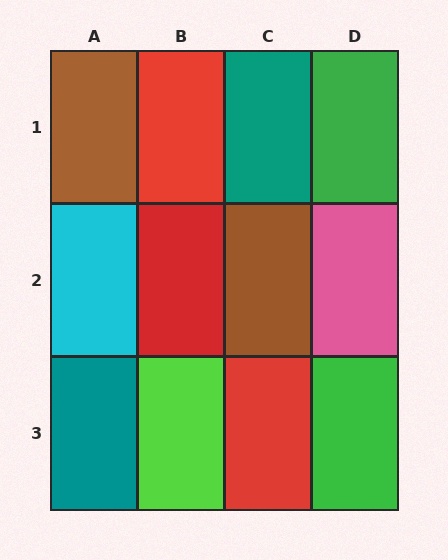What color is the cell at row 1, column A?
Brown.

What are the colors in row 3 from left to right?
Teal, lime, red, green.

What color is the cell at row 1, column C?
Teal.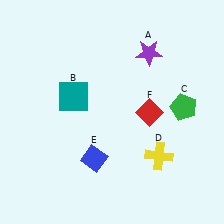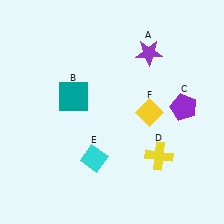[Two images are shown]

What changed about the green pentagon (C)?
In Image 1, C is green. In Image 2, it changed to purple.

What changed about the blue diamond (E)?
In Image 1, E is blue. In Image 2, it changed to cyan.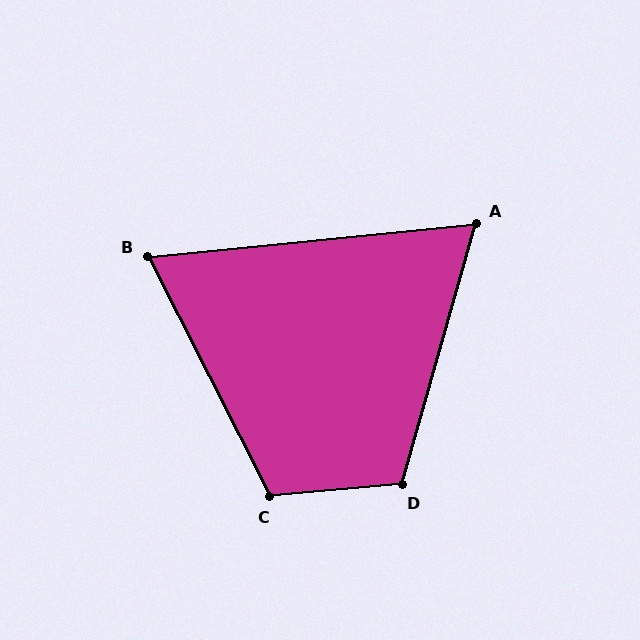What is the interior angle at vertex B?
Approximately 69 degrees (acute).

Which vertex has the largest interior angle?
C, at approximately 111 degrees.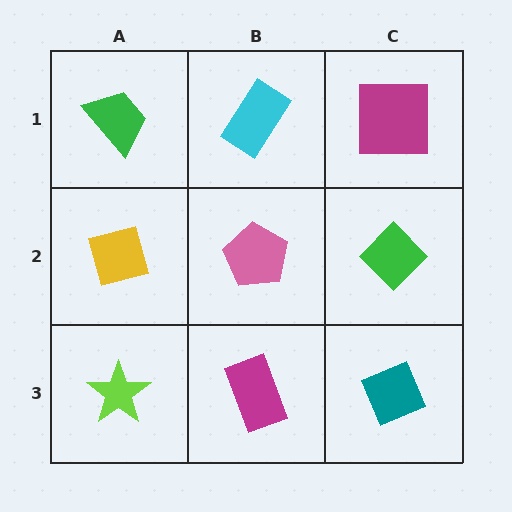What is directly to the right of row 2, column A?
A pink pentagon.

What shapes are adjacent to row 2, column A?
A green trapezoid (row 1, column A), a lime star (row 3, column A), a pink pentagon (row 2, column B).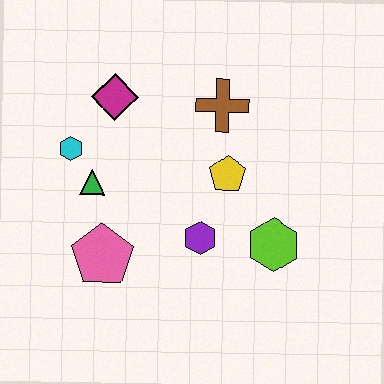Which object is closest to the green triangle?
The cyan hexagon is closest to the green triangle.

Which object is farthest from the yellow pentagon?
The cyan hexagon is farthest from the yellow pentagon.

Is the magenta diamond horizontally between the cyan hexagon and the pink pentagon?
No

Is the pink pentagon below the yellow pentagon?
Yes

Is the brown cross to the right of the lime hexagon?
No